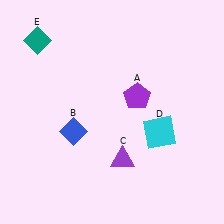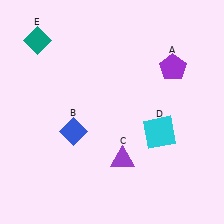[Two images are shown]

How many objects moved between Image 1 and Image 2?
1 object moved between the two images.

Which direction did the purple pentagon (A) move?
The purple pentagon (A) moved right.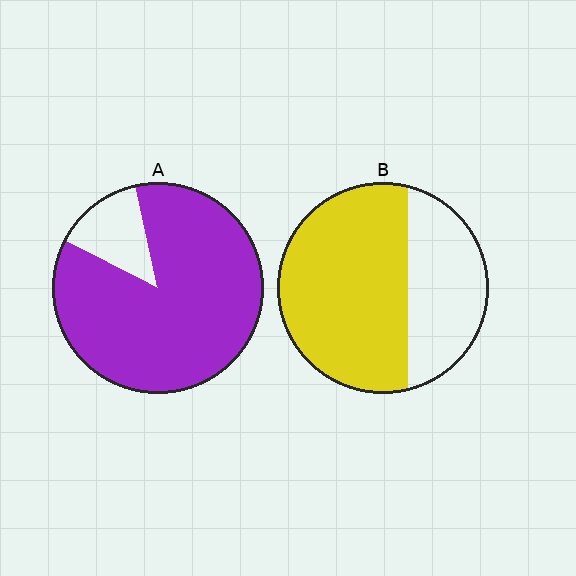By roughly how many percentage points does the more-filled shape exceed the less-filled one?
By roughly 20 percentage points (A over B).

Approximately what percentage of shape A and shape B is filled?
A is approximately 85% and B is approximately 65%.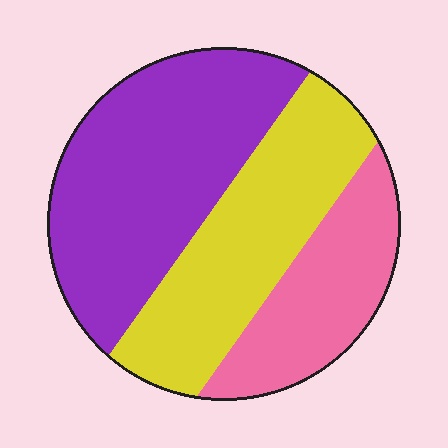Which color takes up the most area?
Purple, at roughly 45%.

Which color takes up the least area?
Pink, at roughly 25%.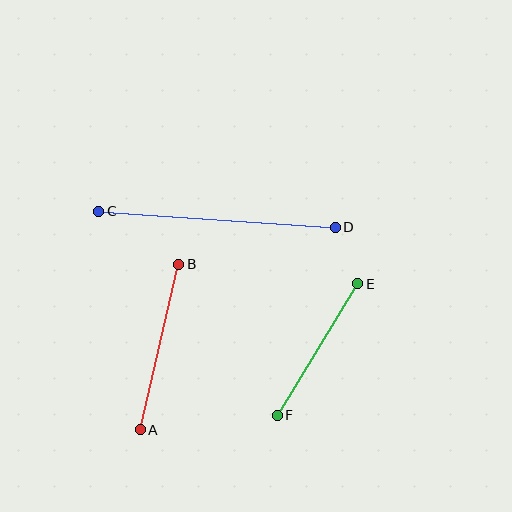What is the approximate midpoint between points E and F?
The midpoint is at approximately (318, 350) pixels.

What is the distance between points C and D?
The distance is approximately 237 pixels.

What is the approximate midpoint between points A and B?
The midpoint is at approximately (160, 347) pixels.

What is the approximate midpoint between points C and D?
The midpoint is at approximately (217, 219) pixels.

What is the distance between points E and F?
The distance is approximately 154 pixels.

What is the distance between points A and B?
The distance is approximately 170 pixels.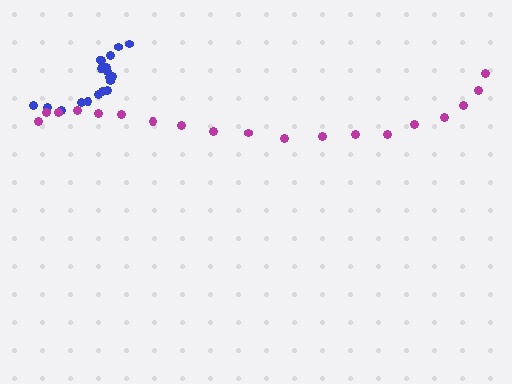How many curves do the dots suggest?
There are 2 distinct paths.